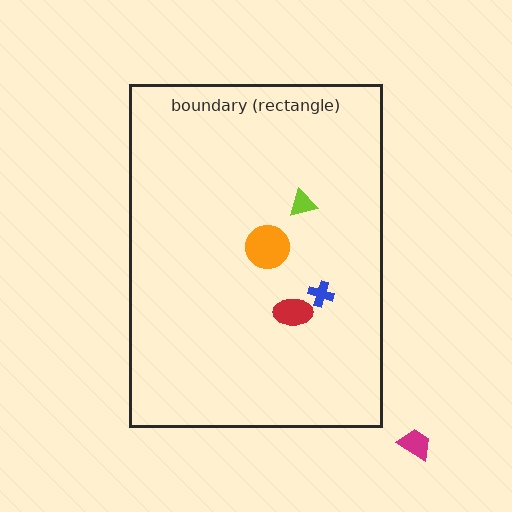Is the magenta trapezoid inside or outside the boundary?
Outside.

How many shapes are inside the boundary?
4 inside, 1 outside.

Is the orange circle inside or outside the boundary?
Inside.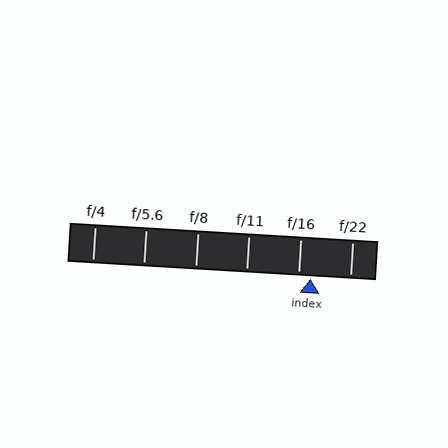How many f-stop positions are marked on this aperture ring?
There are 6 f-stop positions marked.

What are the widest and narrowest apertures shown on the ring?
The widest aperture shown is f/4 and the narrowest is f/22.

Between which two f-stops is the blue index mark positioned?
The index mark is between f/16 and f/22.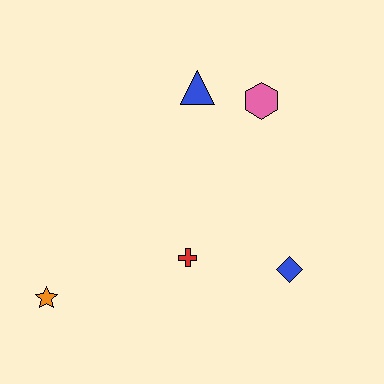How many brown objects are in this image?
There are no brown objects.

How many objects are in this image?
There are 5 objects.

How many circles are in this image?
There are no circles.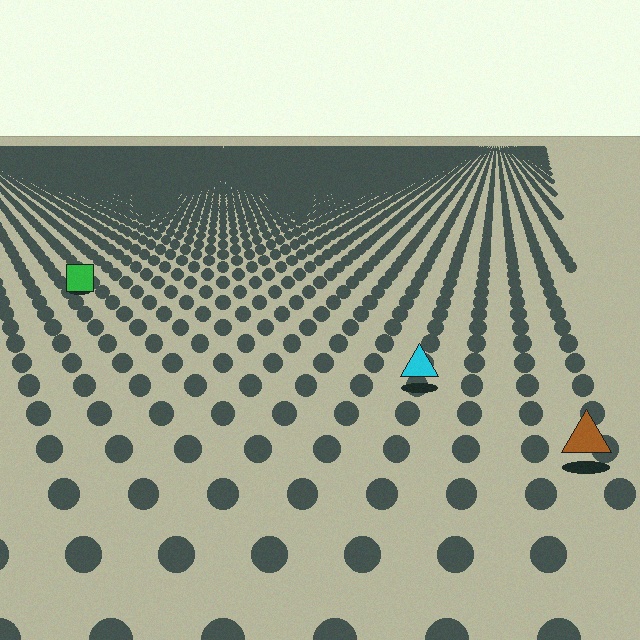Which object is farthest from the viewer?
The green square is farthest from the viewer. It appears smaller and the ground texture around it is denser.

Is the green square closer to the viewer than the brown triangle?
No. The brown triangle is closer — you can tell from the texture gradient: the ground texture is coarser near it.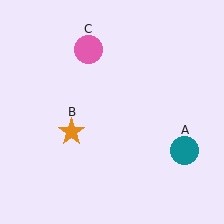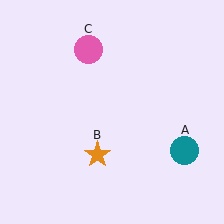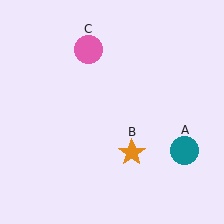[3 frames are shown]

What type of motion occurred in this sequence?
The orange star (object B) rotated counterclockwise around the center of the scene.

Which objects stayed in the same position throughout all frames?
Teal circle (object A) and pink circle (object C) remained stationary.